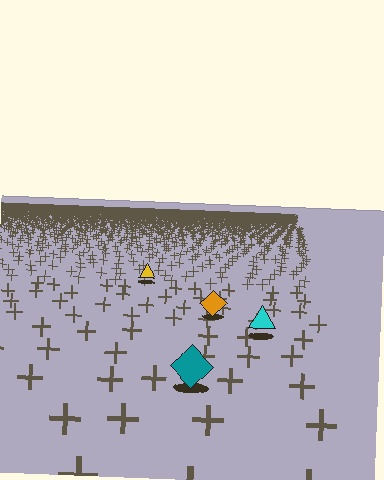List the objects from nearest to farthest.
From nearest to farthest: the teal diamond, the cyan triangle, the orange diamond, the yellow triangle.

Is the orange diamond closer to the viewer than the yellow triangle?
Yes. The orange diamond is closer — you can tell from the texture gradient: the ground texture is coarser near it.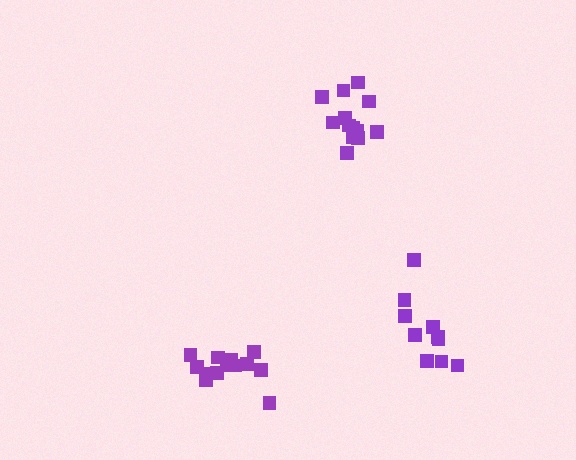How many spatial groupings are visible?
There are 3 spatial groupings.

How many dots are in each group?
Group 1: 13 dots, Group 2: 10 dots, Group 3: 13 dots (36 total).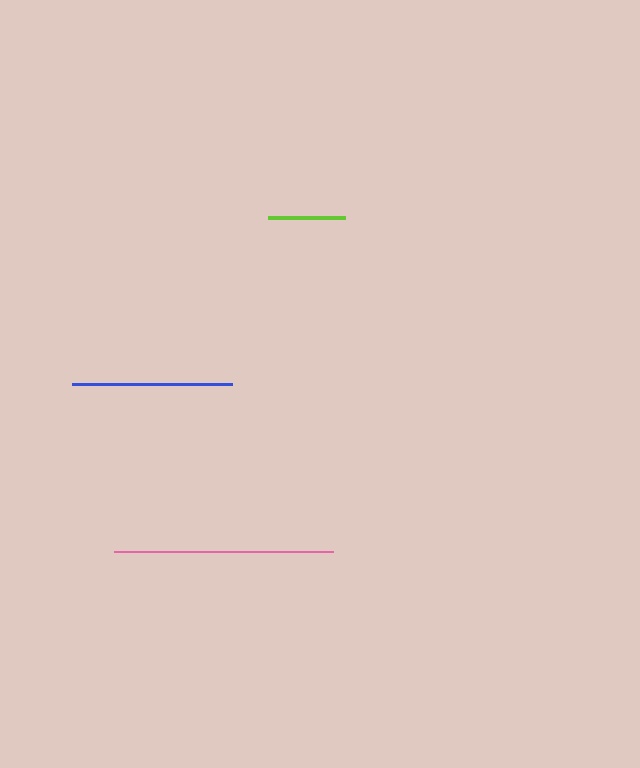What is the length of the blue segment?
The blue segment is approximately 161 pixels long.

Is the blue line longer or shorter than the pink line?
The pink line is longer than the blue line.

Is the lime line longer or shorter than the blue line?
The blue line is longer than the lime line.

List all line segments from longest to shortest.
From longest to shortest: pink, blue, lime.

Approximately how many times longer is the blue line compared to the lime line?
The blue line is approximately 2.1 times the length of the lime line.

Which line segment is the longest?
The pink line is the longest at approximately 219 pixels.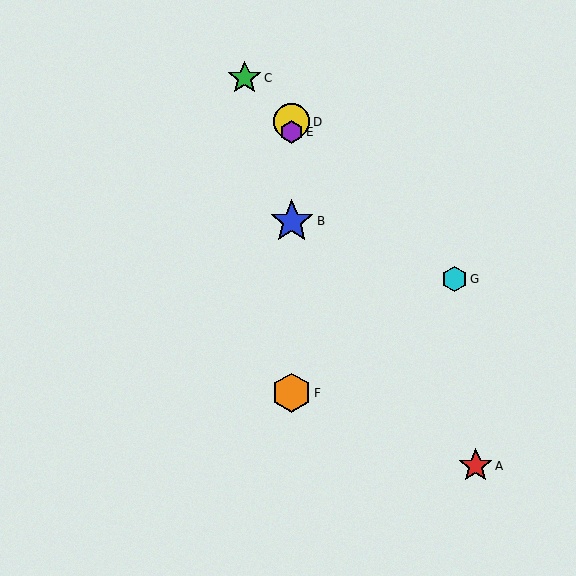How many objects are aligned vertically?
4 objects (B, D, E, F) are aligned vertically.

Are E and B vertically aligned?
Yes, both are at x≈292.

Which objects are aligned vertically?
Objects B, D, E, F are aligned vertically.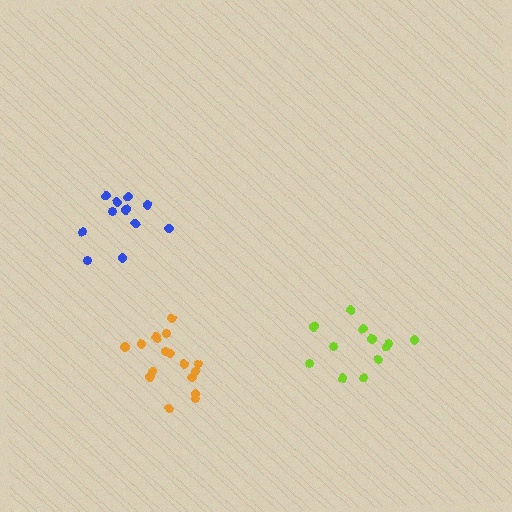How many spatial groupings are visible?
There are 3 spatial groupings.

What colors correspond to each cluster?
The clusters are colored: blue, orange, lime.